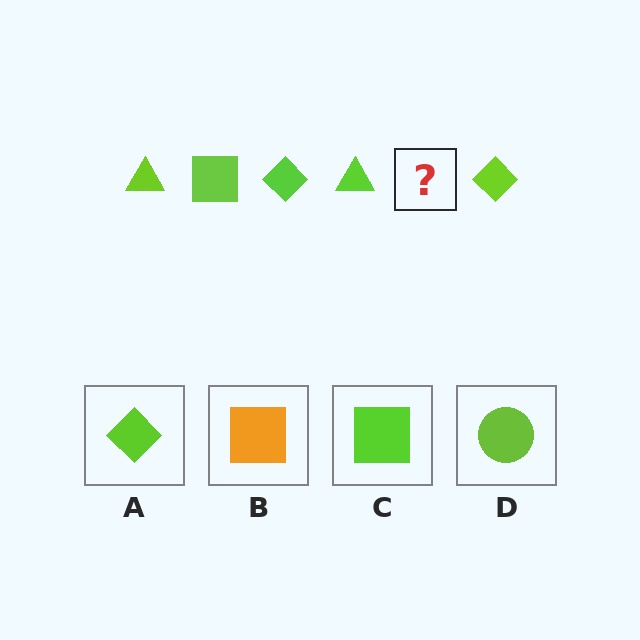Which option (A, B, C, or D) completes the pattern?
C.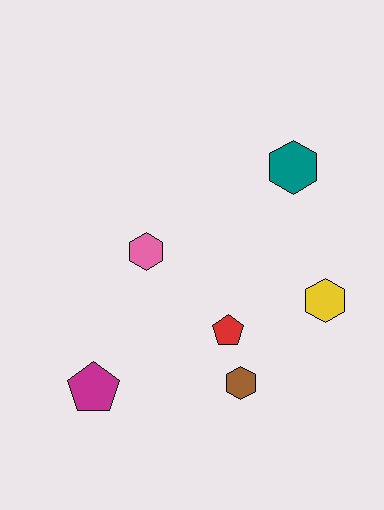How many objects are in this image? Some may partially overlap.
There are 6 objects.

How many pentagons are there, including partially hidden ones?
There are 2 pentagons.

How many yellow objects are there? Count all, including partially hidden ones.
There is 1 yellow object.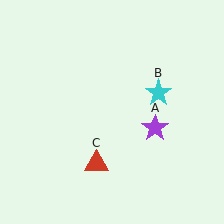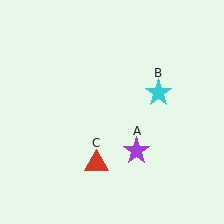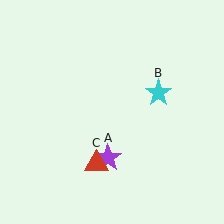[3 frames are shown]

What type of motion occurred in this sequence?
The purple star (object A) rotated clockwise around the center of the scene.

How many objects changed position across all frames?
1 object changed position: purple star (object A).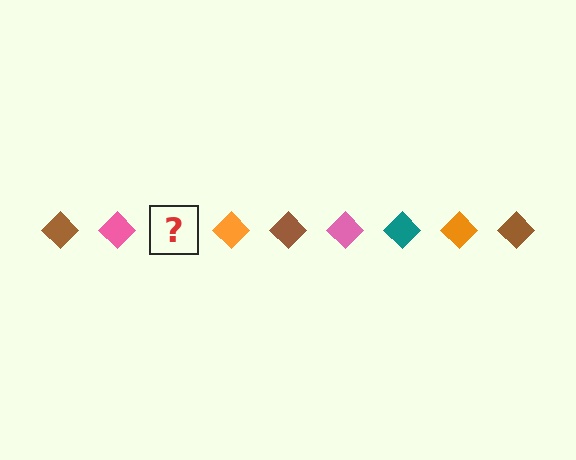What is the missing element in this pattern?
The missing element is a teal diamond.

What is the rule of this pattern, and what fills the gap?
The rule is that the pattern cycles through brown, pink, teal, orange diamonds. The gap should be filled with a teal diamond.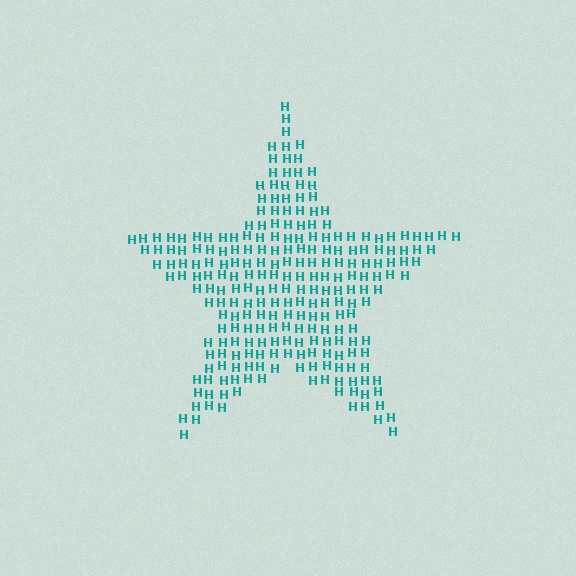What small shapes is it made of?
It is made of small letter H's.